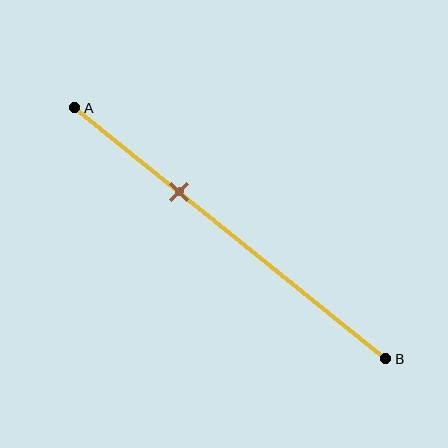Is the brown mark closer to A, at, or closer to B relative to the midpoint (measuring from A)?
The brown mark is closer to point A than the midpoint of segment AB.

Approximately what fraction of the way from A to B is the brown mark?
The brown mark is approximately 35% of the way from A to B.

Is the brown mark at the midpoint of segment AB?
No, the mark is at about 35% from A, not at the 50% midpoint.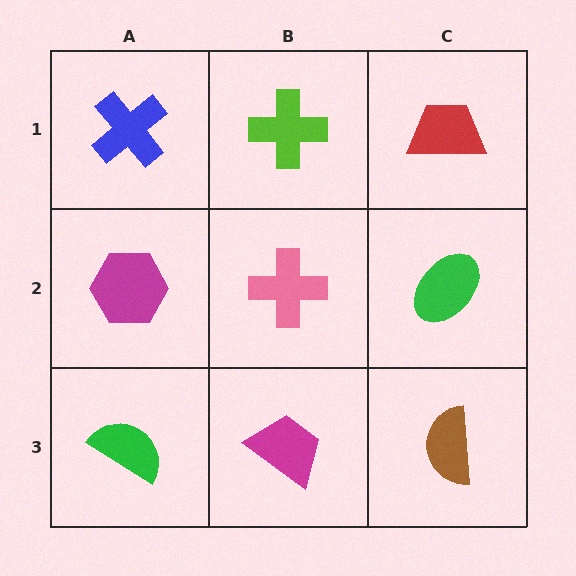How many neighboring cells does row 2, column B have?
4.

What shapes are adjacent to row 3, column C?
A green ellipse (row 2, column C), a magenta trapezoid (row 3, column B).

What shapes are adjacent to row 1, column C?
A green ellipse (row 2, column C), a lime cross (row 1, column B).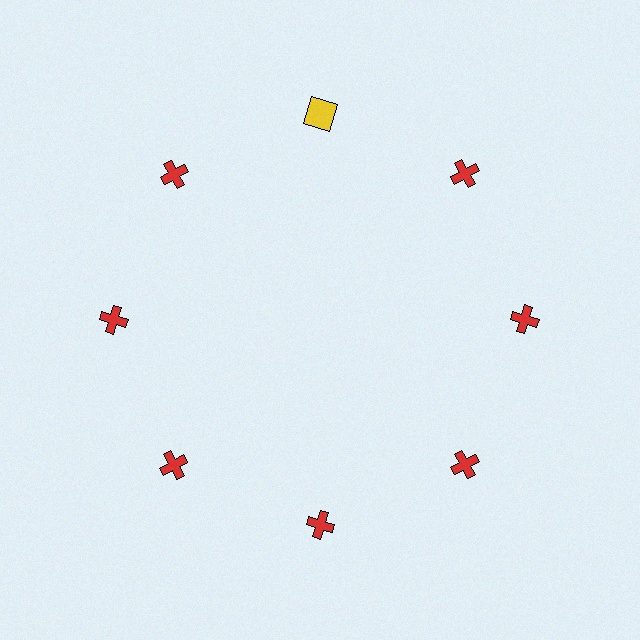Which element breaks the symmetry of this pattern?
The yellow square at roughly the 12 o'clock position breaks the symmetry. All other shapes are red crosses.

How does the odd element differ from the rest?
It differs in both color (yellow instead of red) and shape (square instead of cross).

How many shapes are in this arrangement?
There are 8 shapes arranged in a ring pattern.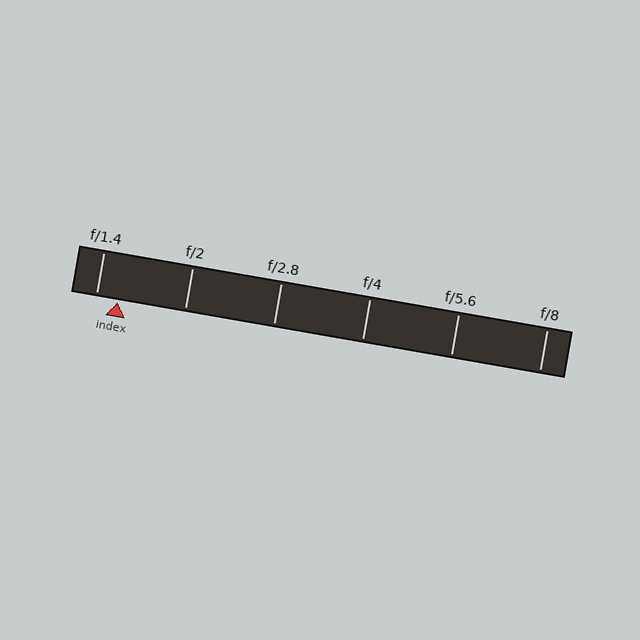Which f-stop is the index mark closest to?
The index mark is closest to f/1.4.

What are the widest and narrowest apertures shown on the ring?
The widest aperture shown is f/1.4 and the narrowest is f/8.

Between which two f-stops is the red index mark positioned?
The index mark is between f/1.4 and f/2.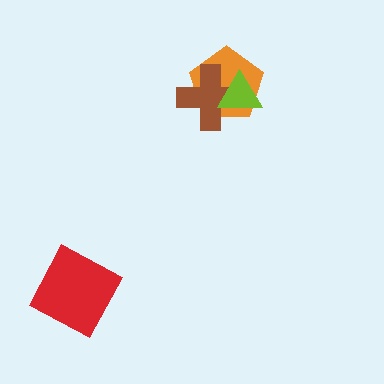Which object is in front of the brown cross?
The lime triangle is in front of the brown cross.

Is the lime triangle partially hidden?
No, no other shape covers it.